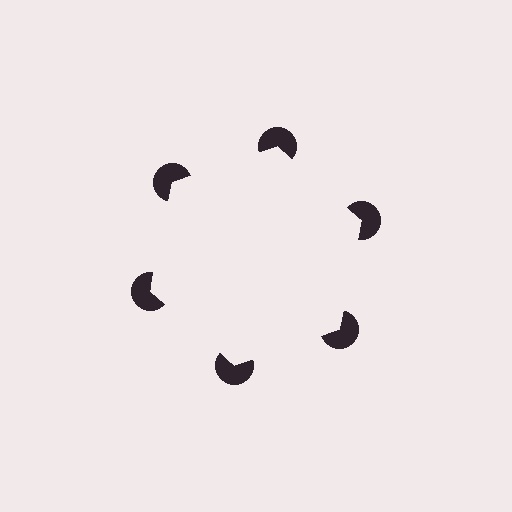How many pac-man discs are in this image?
There are 6 — one at each vertex of the illusory hexagon.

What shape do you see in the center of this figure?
An illusory hexagon — its edges are inferred from the aligned wedge cuts in the pac-man discs, not physically drawn.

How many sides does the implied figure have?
6 sides.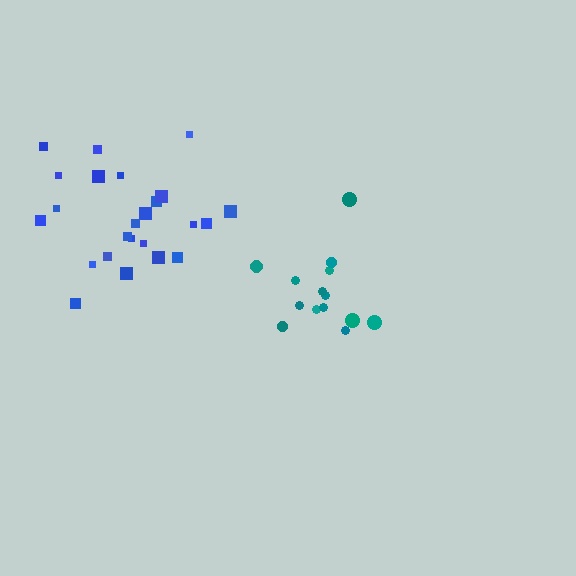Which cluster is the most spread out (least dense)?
Blue.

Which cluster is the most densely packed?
Teal.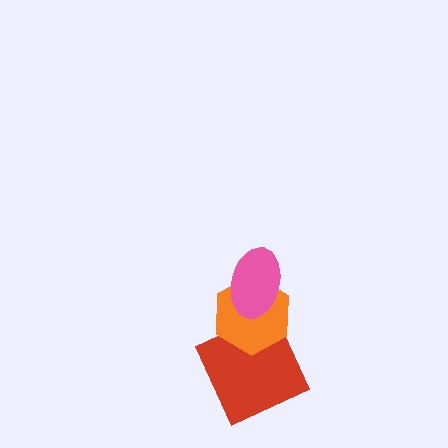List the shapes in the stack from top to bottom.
From top to bottom: the pink ellipse, the orange hexagon, the red square.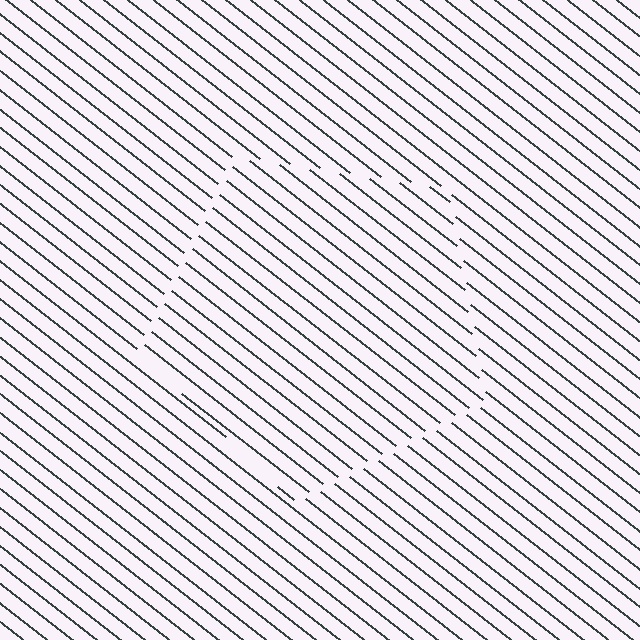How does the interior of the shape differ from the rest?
The interior of the shape contains the same grating, shifted by half a period — the contour is defined by the phase discontinuity where line-ends from the inner and outer gratings abut.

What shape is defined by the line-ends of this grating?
An illusory pentagon. The interior of the shape contains the same grating, shifted by half a period — the contour is defined by the phase discontinuity where line-ends from the inner and outer gratings abut.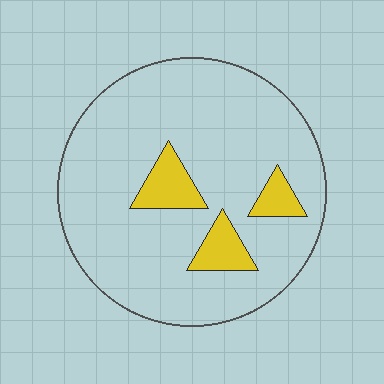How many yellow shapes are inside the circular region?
3.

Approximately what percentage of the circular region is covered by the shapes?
Approximately 10%.